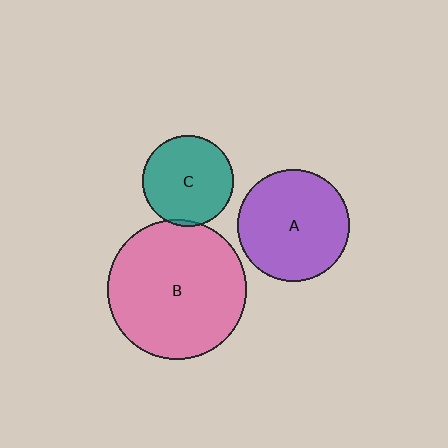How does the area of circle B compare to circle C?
Approximately 2.3 times.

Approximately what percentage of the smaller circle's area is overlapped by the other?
Approximately 5%.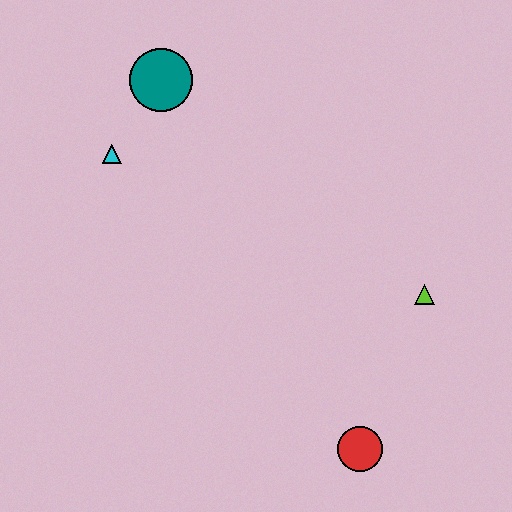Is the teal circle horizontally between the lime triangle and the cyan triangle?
Yes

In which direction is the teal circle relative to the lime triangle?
The teal circle is to the left of the lime triangle.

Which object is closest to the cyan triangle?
The teal circle is closest to the cyan triangle.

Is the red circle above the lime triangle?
No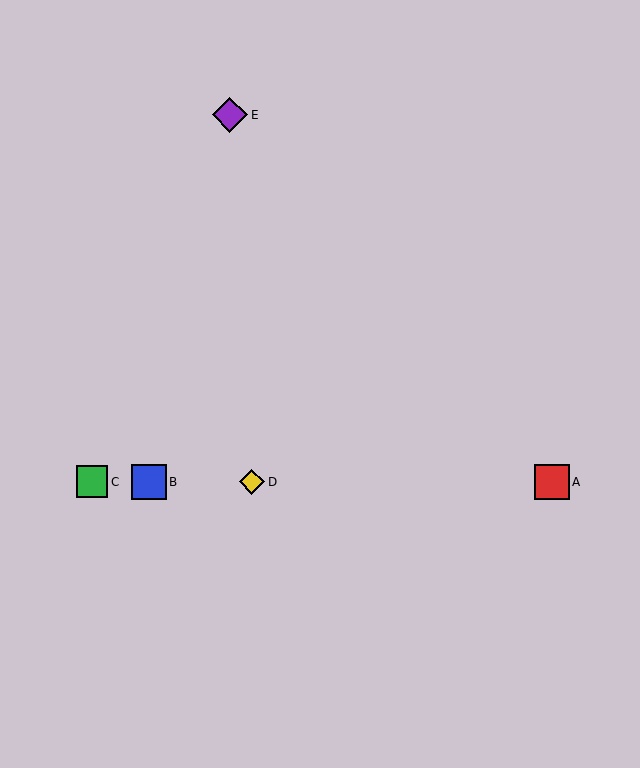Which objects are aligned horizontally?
Objects A, B, C, D are aligned horizontally.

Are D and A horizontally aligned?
Yes, both are at y≈482.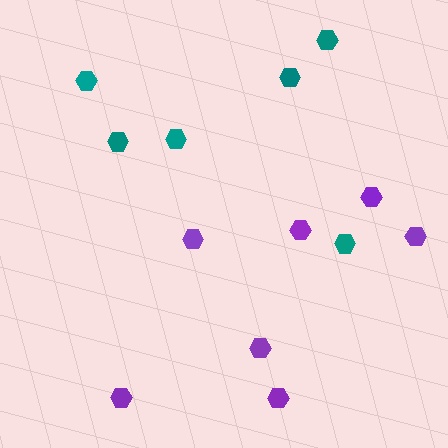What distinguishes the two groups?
There are 2 groups: one group of teal hexagons (6) and one group of purple hexagons (7).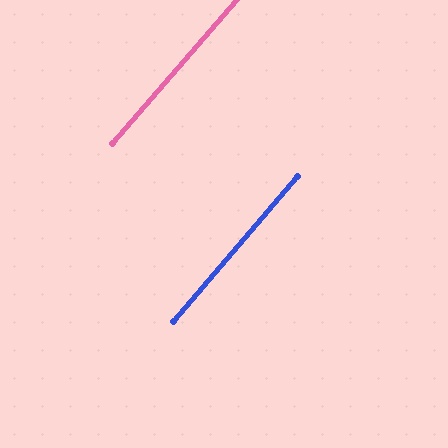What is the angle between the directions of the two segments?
Approximately 0 degrees.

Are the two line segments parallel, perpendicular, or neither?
Parallel — their directions differ by only 0.5°.